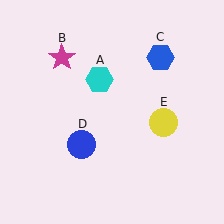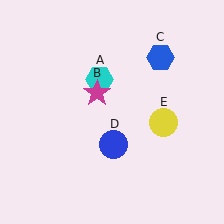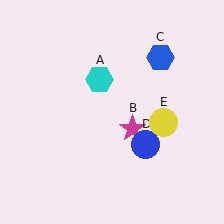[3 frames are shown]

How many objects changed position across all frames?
2 objects changed position: magenta star (object B), blue circle (object D).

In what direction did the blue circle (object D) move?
The blue circle (object D) moved right.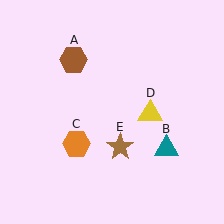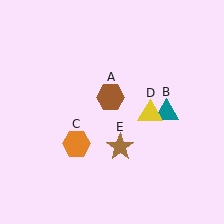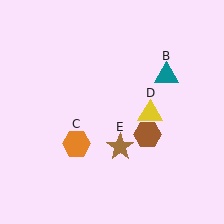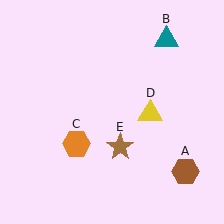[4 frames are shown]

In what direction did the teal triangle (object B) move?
The teal triangle (object B) moved up.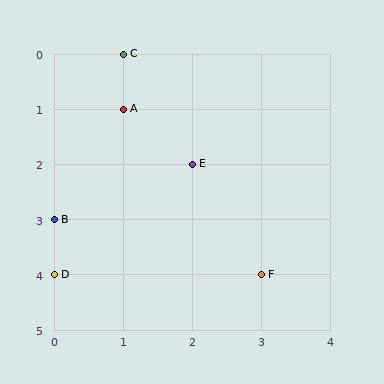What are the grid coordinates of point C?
Point C is at grid coordinates (1, 0).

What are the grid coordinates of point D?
Point D is at grid coordinates (0, 4).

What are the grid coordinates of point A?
Point A is at grid coordinates (1, 1).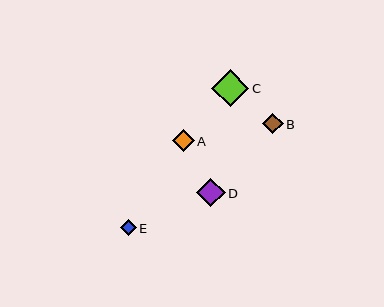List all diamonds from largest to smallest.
From largest to smallest: C, D, A, B, E.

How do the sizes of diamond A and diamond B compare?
Diamond A and diamond B are approximately the same size.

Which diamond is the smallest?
Diamond E is the smallest with a size of approximately 16 pixels.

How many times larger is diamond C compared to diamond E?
Diamond C is approximately 2.3 times the size of diamond E.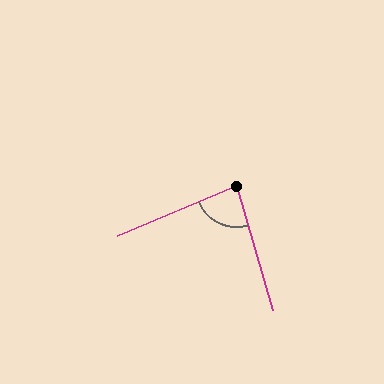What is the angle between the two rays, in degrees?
Approximately 84 degrees.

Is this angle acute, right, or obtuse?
It is acute.